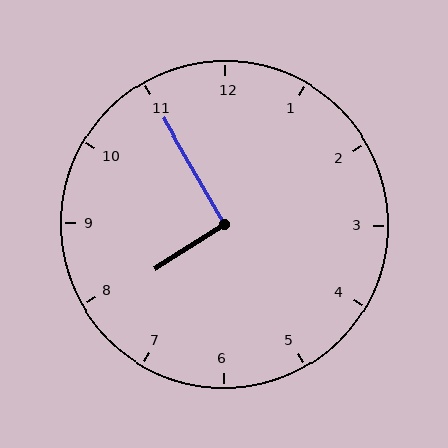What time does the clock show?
7:55.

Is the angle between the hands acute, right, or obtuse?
It is right.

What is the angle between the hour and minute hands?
Approximately 92 degrees.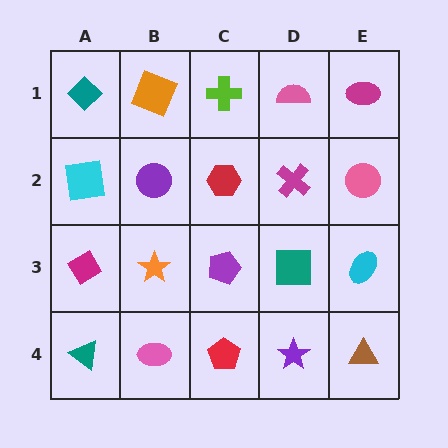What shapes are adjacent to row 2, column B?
An orange square (row 1, column B), an orange star (row 3, column B), a cyan square (row 2, column A), a red hexagon (row 2, column C).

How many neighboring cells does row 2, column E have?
3.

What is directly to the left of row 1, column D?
A lime cross.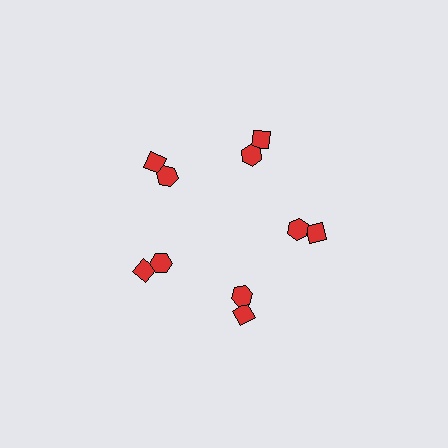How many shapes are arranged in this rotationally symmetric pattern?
There are 10 shapes, arranged in 5 groups of 2.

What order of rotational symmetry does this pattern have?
This pattern has 5-fold rotational symmetry.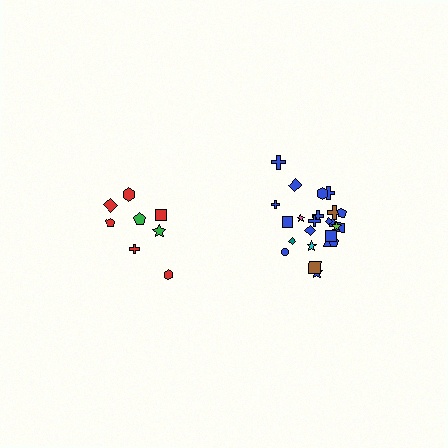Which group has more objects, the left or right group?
The right group.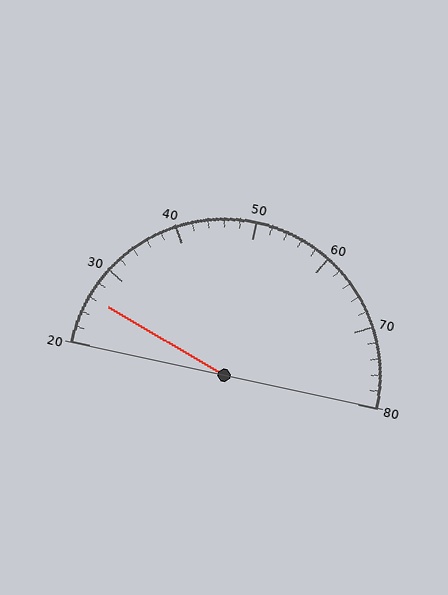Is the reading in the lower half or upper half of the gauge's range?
The reading is in the lower half of the range (20 to 80).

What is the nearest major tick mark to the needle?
The nearest major tick mark is 30.